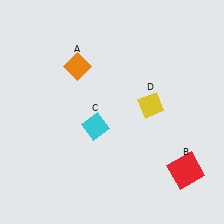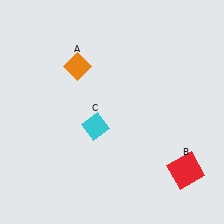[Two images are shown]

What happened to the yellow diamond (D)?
The yellow diamond (D) was removed in Image 2. It was in the top-right area of Image 1.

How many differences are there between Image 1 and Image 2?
There is 1 difference between the two images.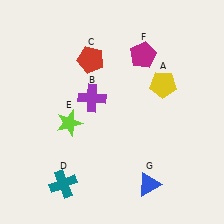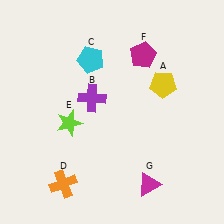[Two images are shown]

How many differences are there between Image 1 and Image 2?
There are 3 differences between the two images.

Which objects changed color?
C changed from red to cyan. D changed from teal to orange. G changed from blue to magenta.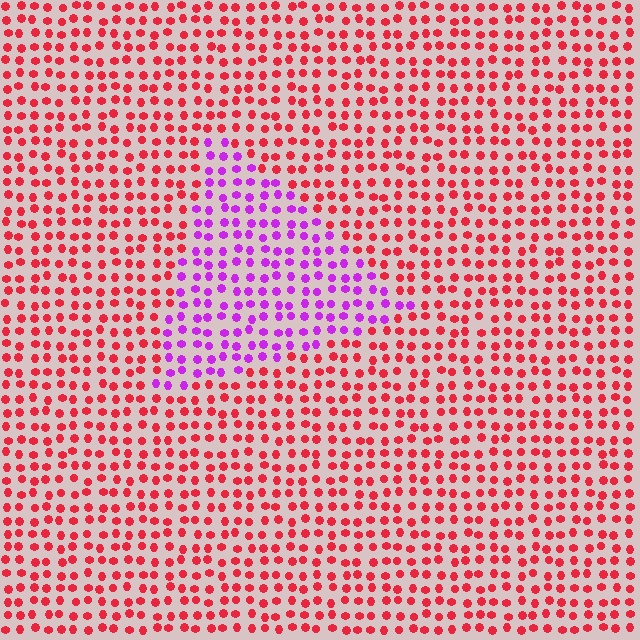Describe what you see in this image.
The image is filled with small red elements in a uniform arrangement. A triangle-shaped region is visible where the elements are tinted to a slightly different hue, forming a subtle color boundary.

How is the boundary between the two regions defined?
The boundary is defined purely by a slight shift in hue (about 61 degrees). Spacing, size, and orientation are identical on both sides.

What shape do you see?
I see a triangle.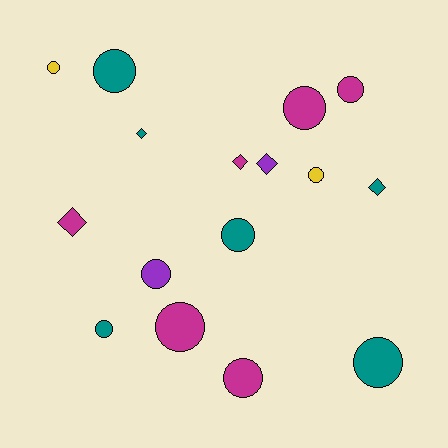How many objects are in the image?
There are 16 objects.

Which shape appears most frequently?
Circle, with 11 objects.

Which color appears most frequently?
Magenta, with 6 objects.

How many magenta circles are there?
There are 4 magenta circles.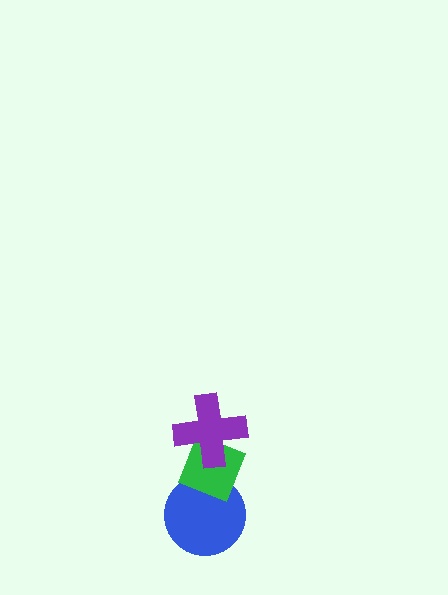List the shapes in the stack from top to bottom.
From top to bottom: the purple cross, the green diamond, the blue circle.